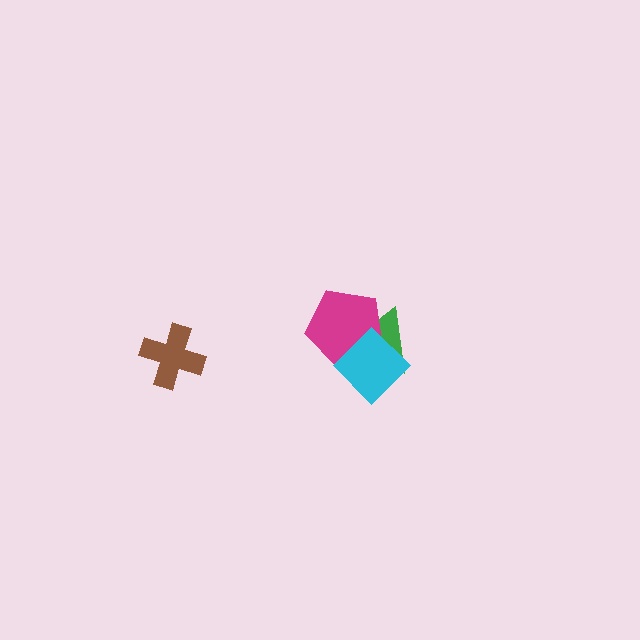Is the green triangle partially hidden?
Yes, it is partially covered by another shape.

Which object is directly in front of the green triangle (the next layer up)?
The magenta pentagon is directly in front of the green triangle.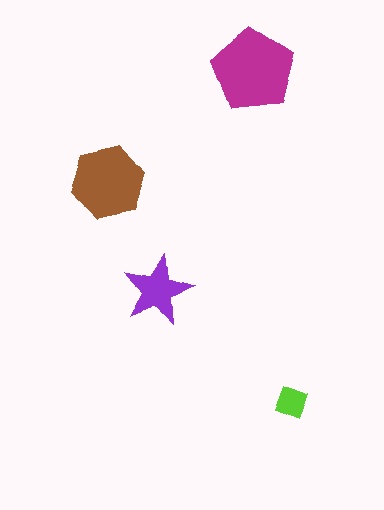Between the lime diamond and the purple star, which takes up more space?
The purple star.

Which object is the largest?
The magenta pentagon.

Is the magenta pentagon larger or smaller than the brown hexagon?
Larger.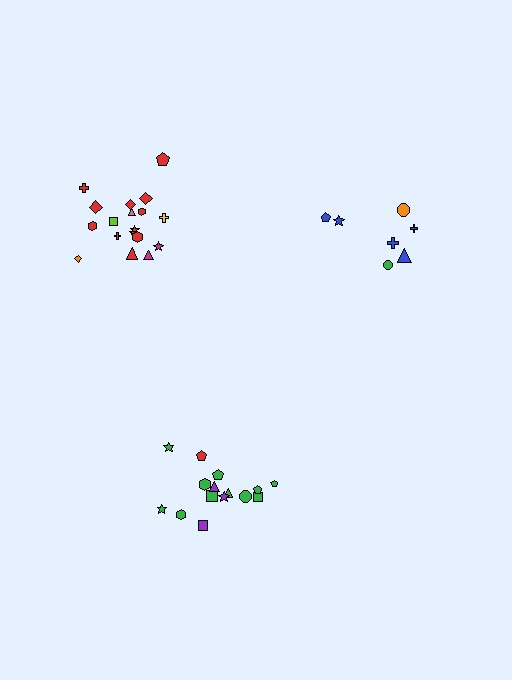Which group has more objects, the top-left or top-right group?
The top-left group.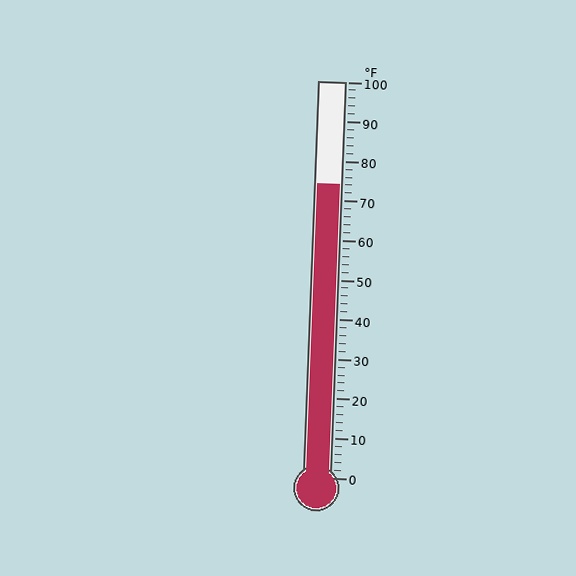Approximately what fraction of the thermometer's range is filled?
The thermometer is filled to approximately 75% of its range.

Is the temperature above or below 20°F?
The temperature is above 20°F.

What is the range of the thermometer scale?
The thermometer scale ranges from 0°F to 100°F.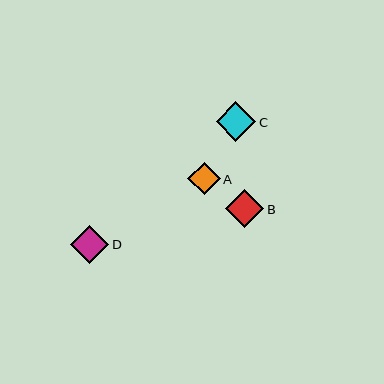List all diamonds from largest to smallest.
From largest to smallest: C, B, D, A.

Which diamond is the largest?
Diamond C is the largest with a size of approximately 40 pixels.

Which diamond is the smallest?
Diamond A is the smallest with a size of approximately 32 pixels.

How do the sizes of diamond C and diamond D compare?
Diamond C and diamond D are approximately the same size.